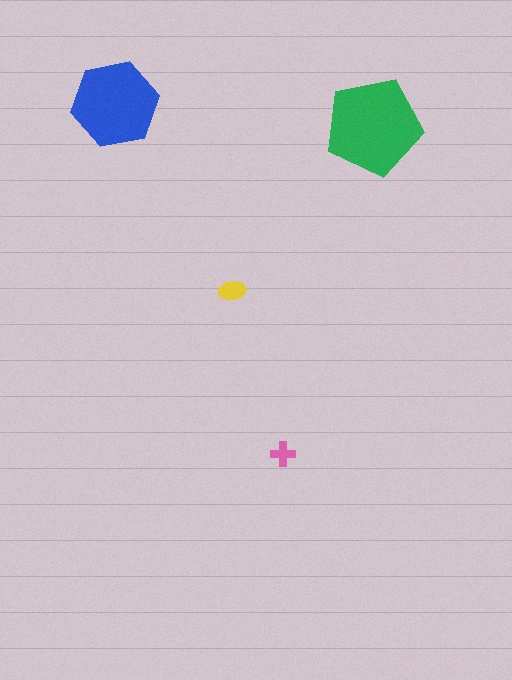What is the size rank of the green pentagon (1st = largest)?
1st.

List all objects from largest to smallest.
The green pentagon, the blue hexagon, the yellow ellipse, the pink cross.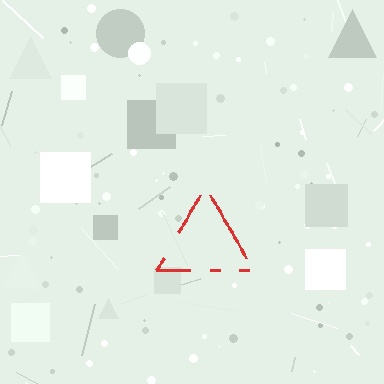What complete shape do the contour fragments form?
The contour fragments form a triangle.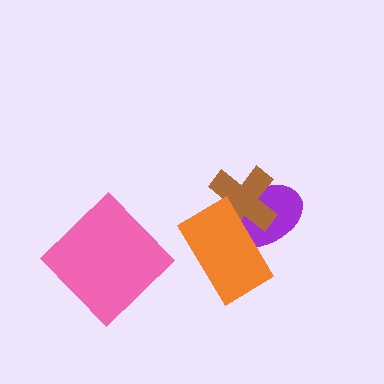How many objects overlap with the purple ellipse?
2 objects overlap with the purple ellipse.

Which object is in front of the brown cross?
The orange rectangle is in front of the brown cross.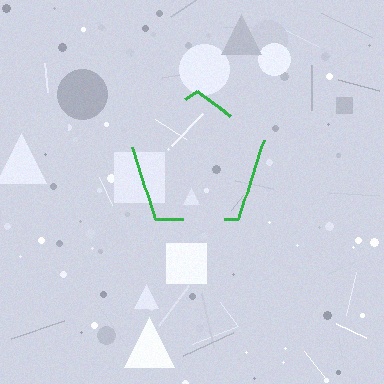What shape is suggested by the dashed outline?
The dashed outline suggests a pentagon.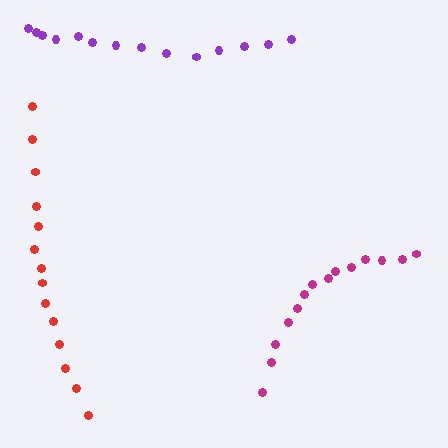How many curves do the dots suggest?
There are 3 distinct paths.